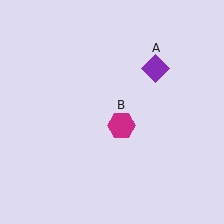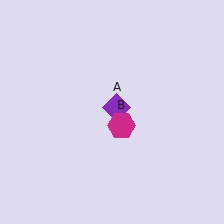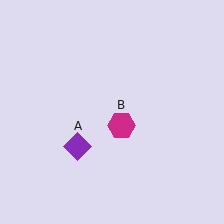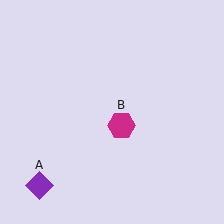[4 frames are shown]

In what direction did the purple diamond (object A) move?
The purple diamond (object A) moved down and to the left.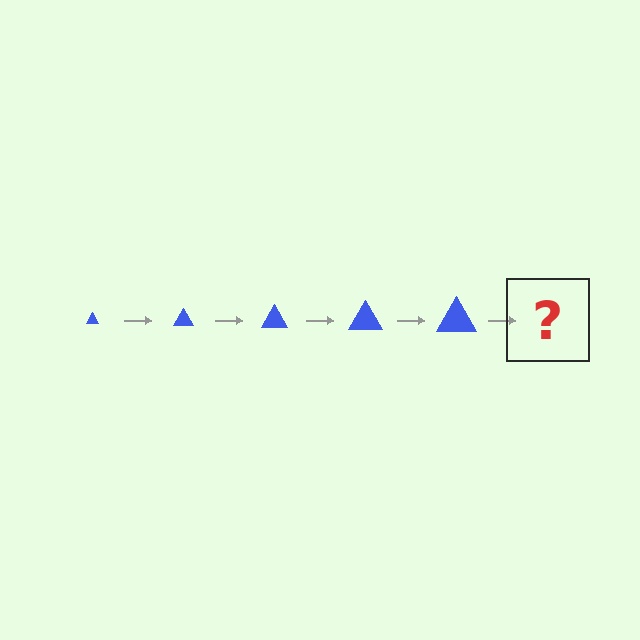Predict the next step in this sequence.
The next step is a blue triangle, larger than the previous one.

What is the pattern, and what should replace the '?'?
The pattern is that the triangle gets progressively larger each step. The '?' should be a blue triangle, larger than the previous one.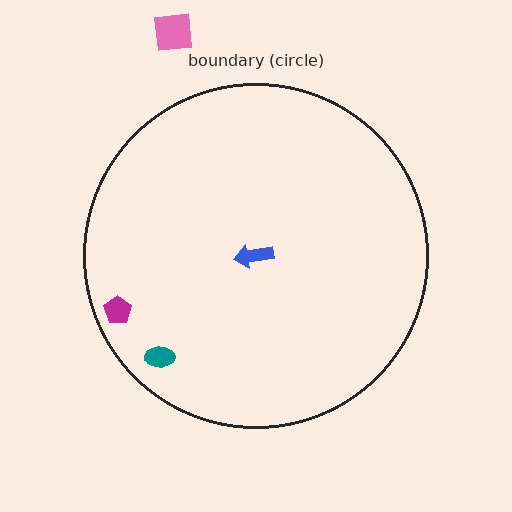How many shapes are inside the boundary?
3 inside, 1 outside.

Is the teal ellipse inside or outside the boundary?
Inside.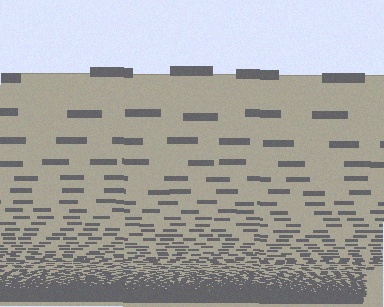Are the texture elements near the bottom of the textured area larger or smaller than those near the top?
Smaller. The gradient is inverted — elements near the bottom are smaller and denser.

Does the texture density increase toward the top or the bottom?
Density increases toward the bottom.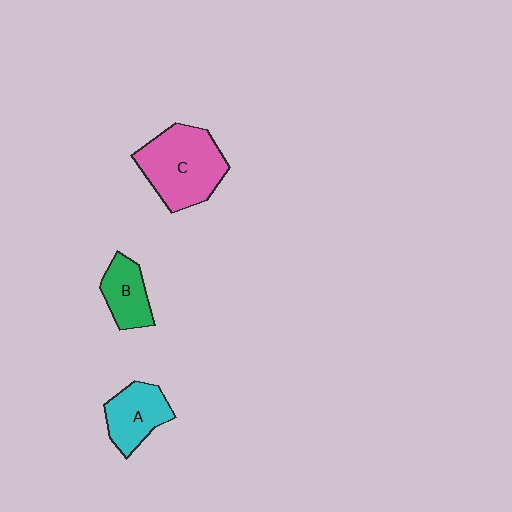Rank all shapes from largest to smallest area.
From largest to smallest: C (pink), A (cyan), B (green).